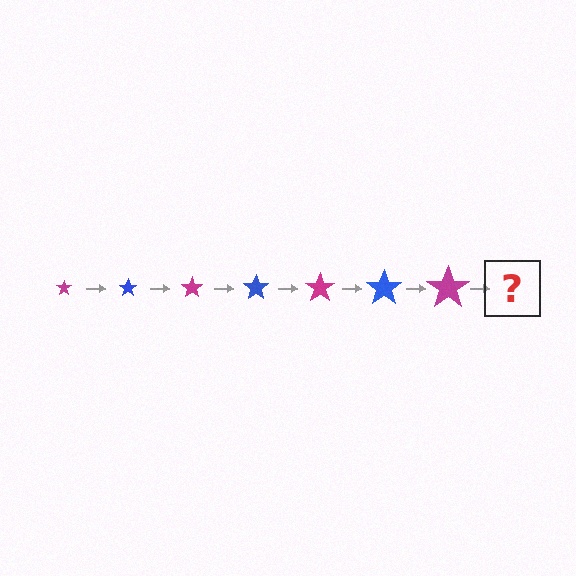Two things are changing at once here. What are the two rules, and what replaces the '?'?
The two rules are that the star grows larger each step and the color cycles through magenta and blue. The '?' should be a blue star, larger than the previous one.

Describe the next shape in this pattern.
It should be a blue star, larger than the previous one.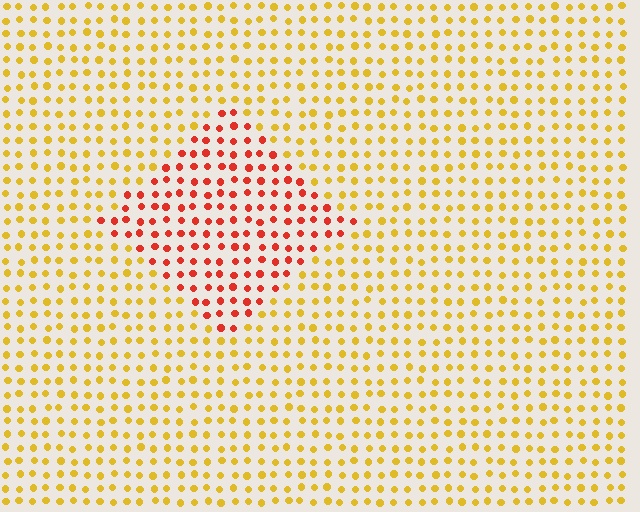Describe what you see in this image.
The image is filled with small yellow elements in a uniform arrangement. A diamond-shaped region is visible where the elements are tinted to a slightly different hue, forming a subtle color boundary.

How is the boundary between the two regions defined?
The boundary is defined purely by a slight shift in hue (about 45 degrees). Spacing, size, and orientation are identical on both sides.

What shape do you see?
I see a diamond.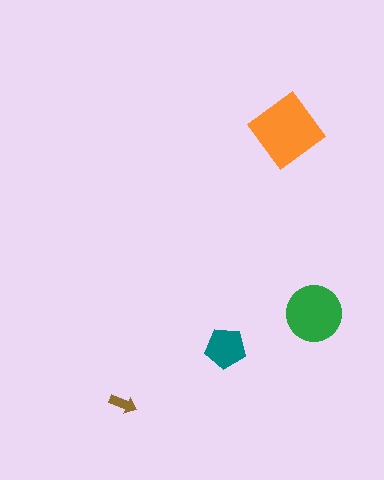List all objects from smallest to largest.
The brown arrow, the teal pentagon, the green circle, the orange diamond.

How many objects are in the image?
There are 4 objects in the image.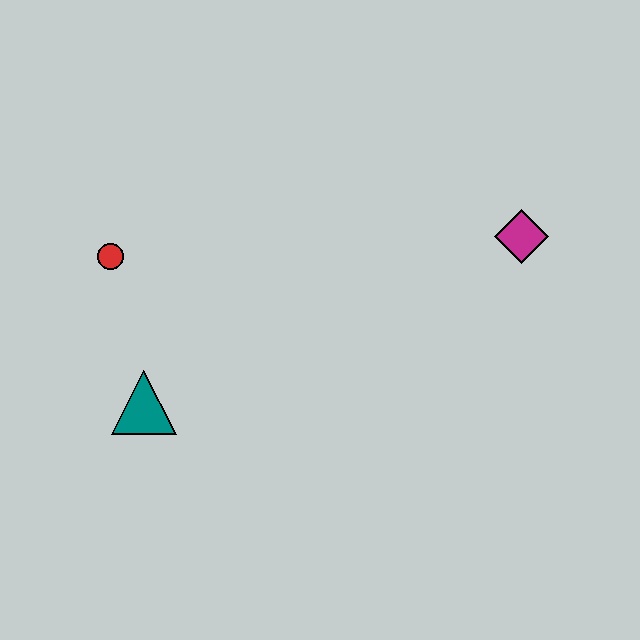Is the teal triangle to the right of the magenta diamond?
No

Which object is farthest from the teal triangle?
The magenta diamond is farthest from the teal triangle.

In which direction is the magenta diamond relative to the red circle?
The magenta diamond is to the right of the red circle.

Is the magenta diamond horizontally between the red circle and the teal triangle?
No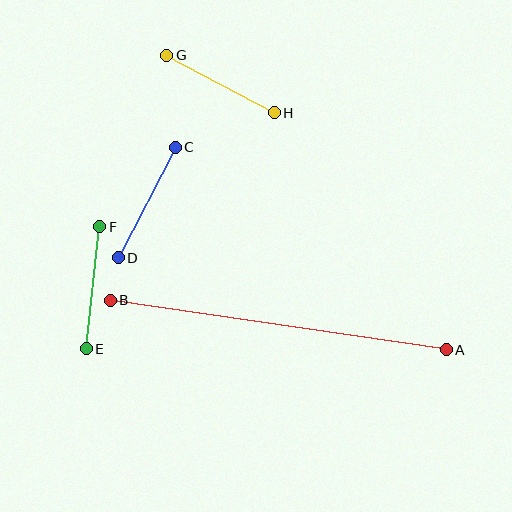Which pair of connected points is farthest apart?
Points A and B are farthest apart.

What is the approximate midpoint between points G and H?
The midpoint is at approximately (220, 84) pixels.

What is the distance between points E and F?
The distance is approximately 123 pixels.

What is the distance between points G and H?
The distance is approximately 122 pixels.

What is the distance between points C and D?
The distance is approximately 125 pixels.